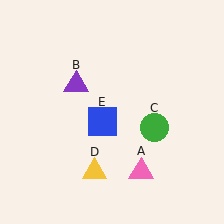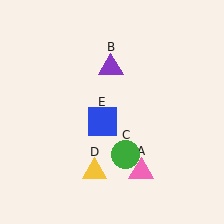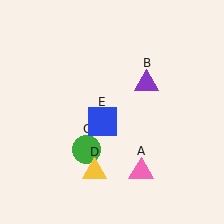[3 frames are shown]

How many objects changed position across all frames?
2 objects changed position: purple triangle (object B), green circle (object C).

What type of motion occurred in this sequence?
The purple triangle (object B), green circle (object C) rotated clockwise around the center of the scene.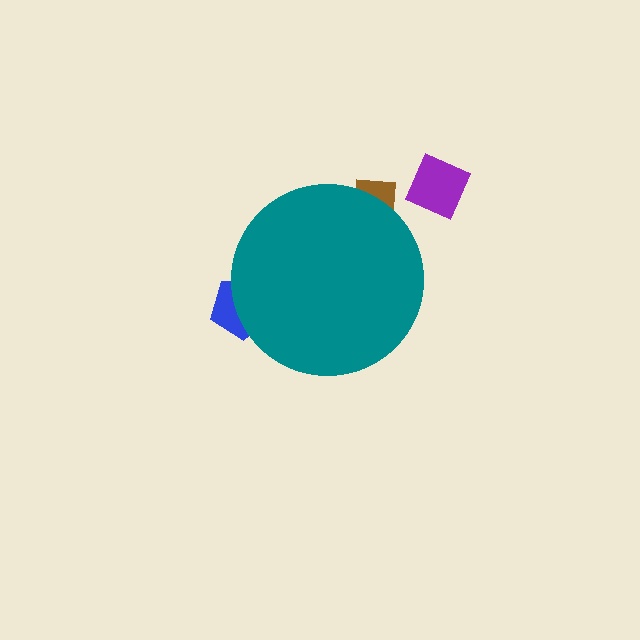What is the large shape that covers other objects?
A teal circle.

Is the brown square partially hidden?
Yes, the brown square is partially hidden behind the teal circle.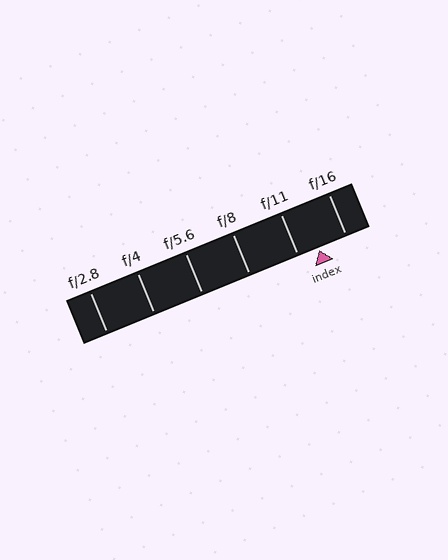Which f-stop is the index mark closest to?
The index mark is closest to f/11.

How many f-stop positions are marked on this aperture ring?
There are 6 f-stop positions marked.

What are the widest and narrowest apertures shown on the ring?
The widest aperture shown is f/2.8 and the narrowest is f/16.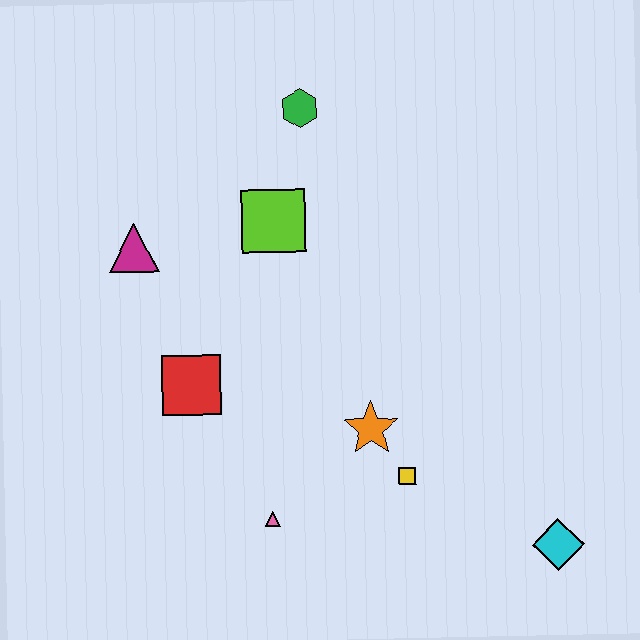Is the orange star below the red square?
Yes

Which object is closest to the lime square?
The green hexagon is closest to the lime square.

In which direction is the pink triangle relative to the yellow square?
The pink triangle is to the left of the yellow square.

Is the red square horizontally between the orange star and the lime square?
No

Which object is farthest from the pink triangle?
The green hexagon is farthest from the pink triangle.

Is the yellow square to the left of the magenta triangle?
No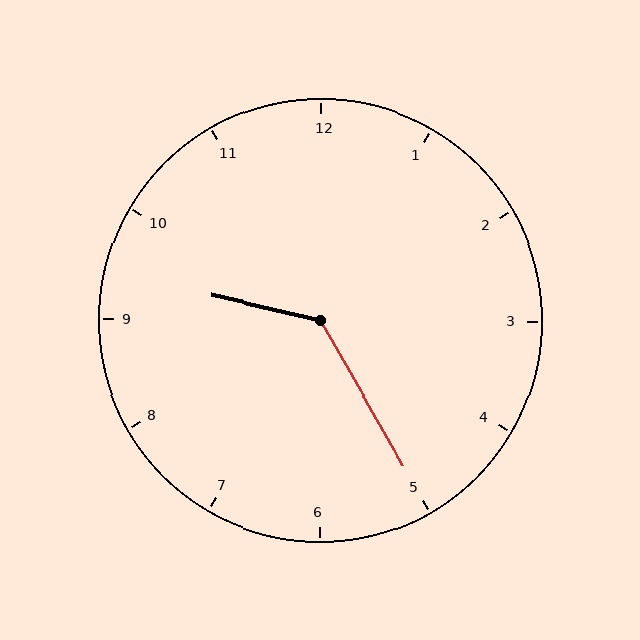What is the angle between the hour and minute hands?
Approximately 132 degrees.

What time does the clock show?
9:25.